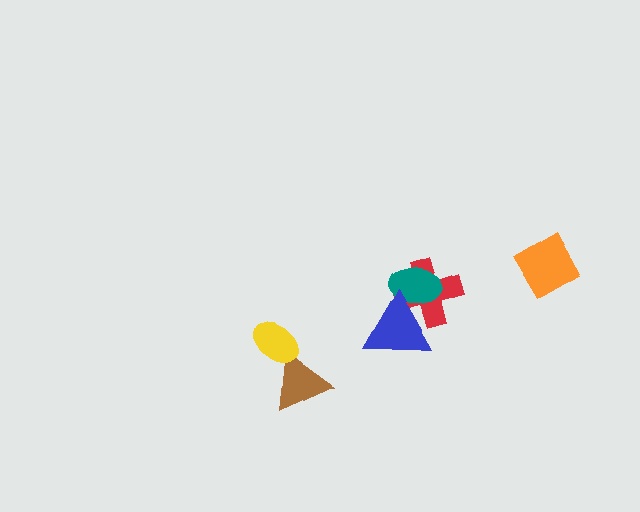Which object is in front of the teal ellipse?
The blue triangle is in front of the teal ellipse.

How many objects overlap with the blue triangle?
2 objects overlap with the blue triangle.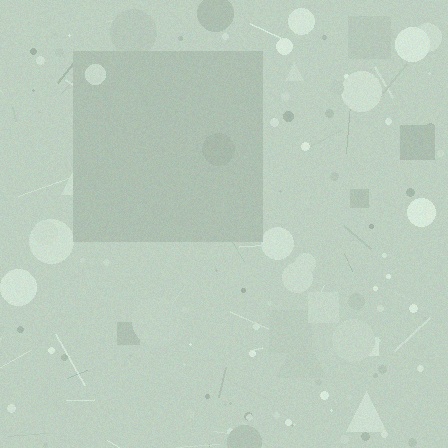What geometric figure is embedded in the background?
A square is embedded in the background.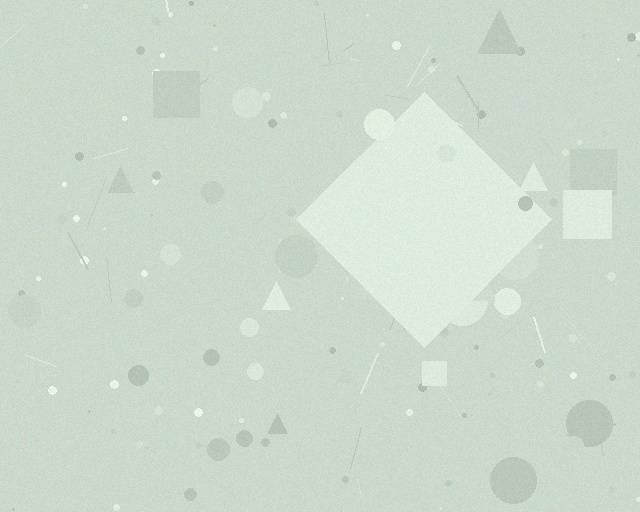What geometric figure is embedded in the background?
A diamond is embedded in the background.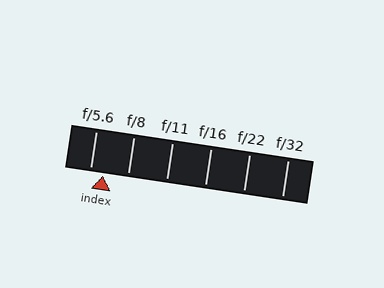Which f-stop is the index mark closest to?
The index mark is closest to f/5.6.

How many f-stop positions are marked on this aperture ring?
There are 6 f-stop positions marked.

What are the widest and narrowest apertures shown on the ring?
The widest aperture shown is f/5.6 and the narrowest is f/32.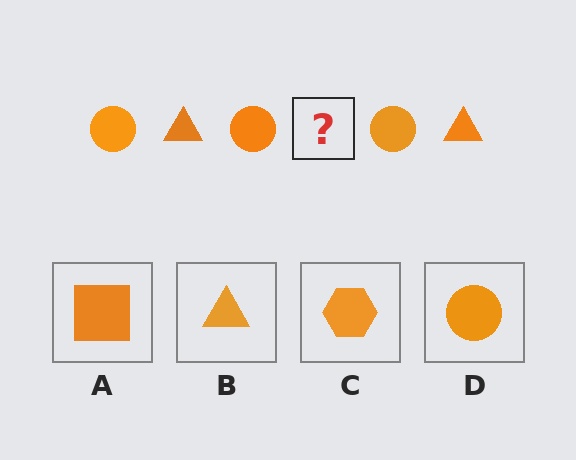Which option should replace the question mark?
Option B.